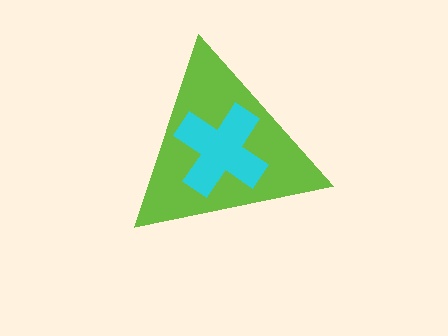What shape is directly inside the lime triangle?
The cyan cross.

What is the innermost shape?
The cyan cross.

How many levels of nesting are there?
2.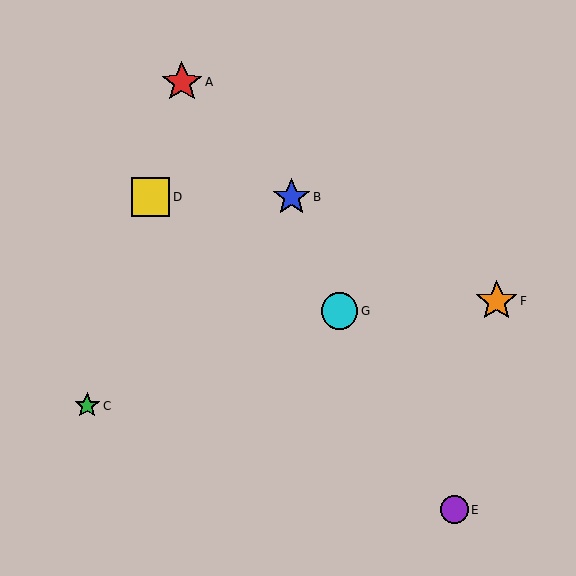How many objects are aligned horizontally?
2 objects (B, D) are aligned horizontally.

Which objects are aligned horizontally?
Objects B, D are aligned horizontally.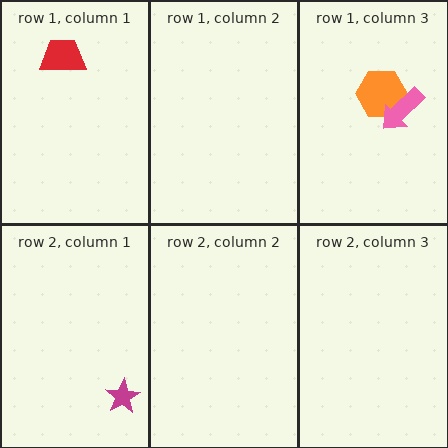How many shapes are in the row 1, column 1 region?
1.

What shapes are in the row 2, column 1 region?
The magenta star.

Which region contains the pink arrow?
The row 1, column 3 region.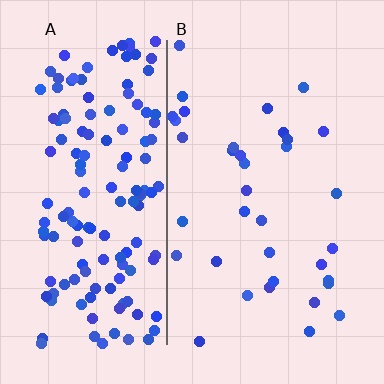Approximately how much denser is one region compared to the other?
Approximately 4.3× — region A over region B.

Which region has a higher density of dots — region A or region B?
A (the left).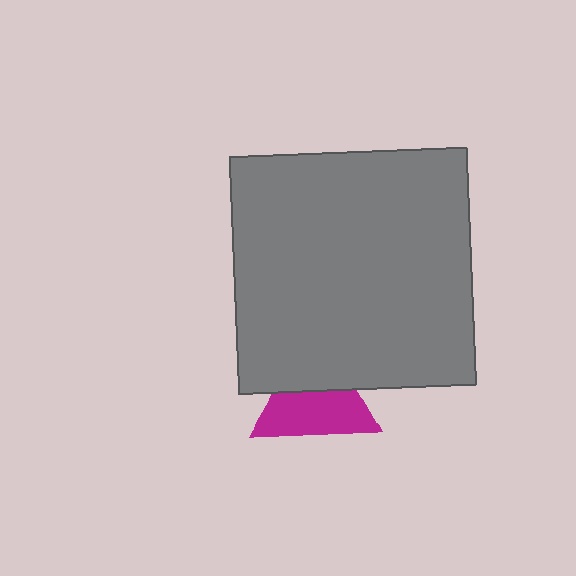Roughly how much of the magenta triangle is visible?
About half of it is visible (roughly 59%).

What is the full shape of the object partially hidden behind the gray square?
The partially hidden object is a magenta triangle.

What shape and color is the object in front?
The object in front is a gray square.